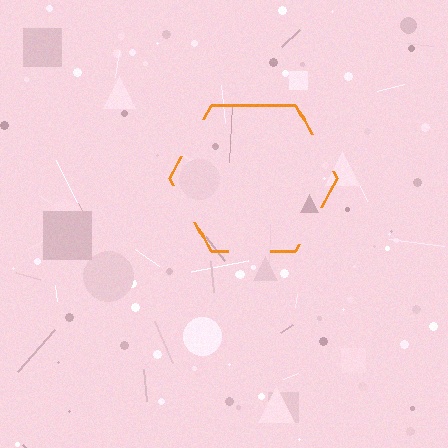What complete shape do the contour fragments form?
The contour fragments form a hexagon.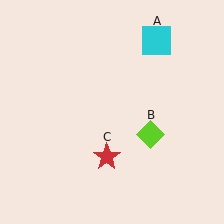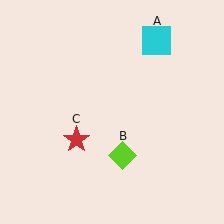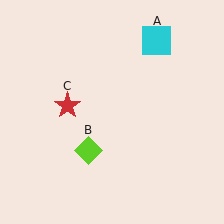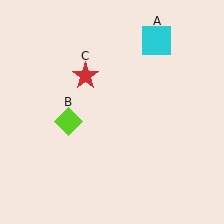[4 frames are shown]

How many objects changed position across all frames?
2 objects changed position: lime diamond (object B), red star (object C).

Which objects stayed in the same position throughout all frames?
Cyan square (object A) remained stationary.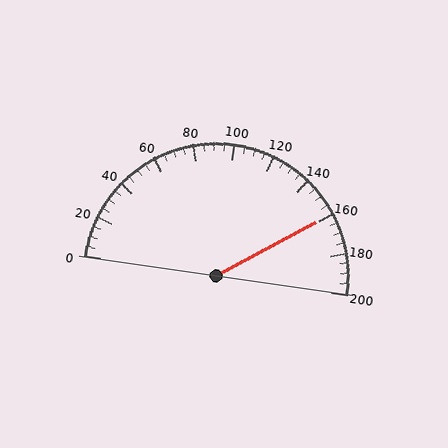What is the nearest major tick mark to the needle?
The nearest major tick mark is 160.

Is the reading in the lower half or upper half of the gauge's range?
The reading is in the upper half of the range (0 to 200).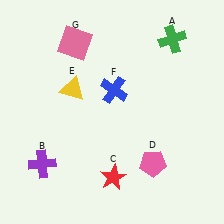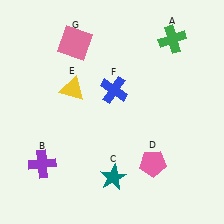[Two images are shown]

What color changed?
The star (C) changed from red in Image 1 to teal in Image 2.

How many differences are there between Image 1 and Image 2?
There is 1 difference between the two images.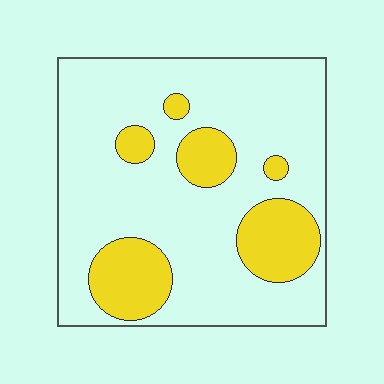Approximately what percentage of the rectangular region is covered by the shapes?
Approximately 25%.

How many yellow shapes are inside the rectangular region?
6.